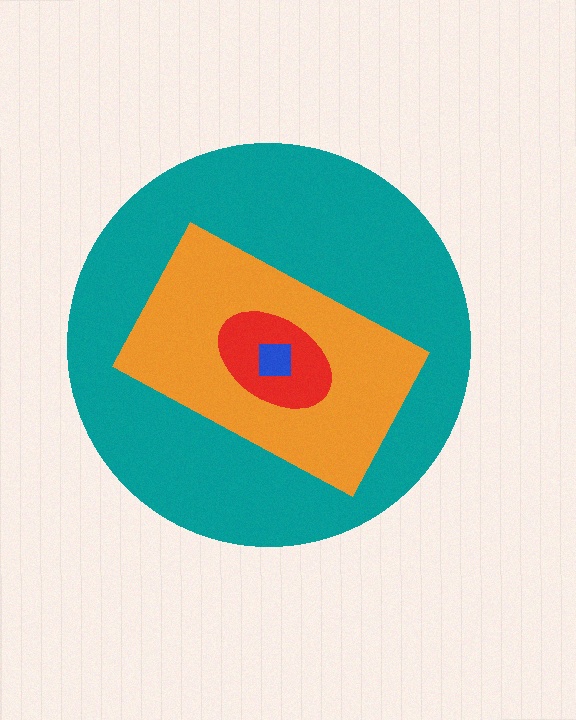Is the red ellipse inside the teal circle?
Yes.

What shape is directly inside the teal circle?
The orange rectangle.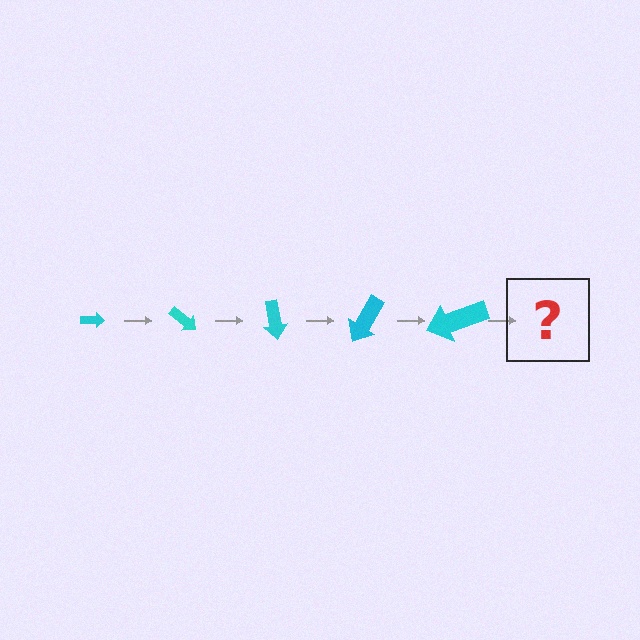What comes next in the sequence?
The next element should be an arrow, larger than the previous one and rotated 200 degrees from the start.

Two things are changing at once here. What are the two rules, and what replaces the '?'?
The two rules are that the arrow grows larger each step and it rotates 40 degrees each step. The '?' should be an arrow, larger than the previous one and rotated 200 degrees from the start.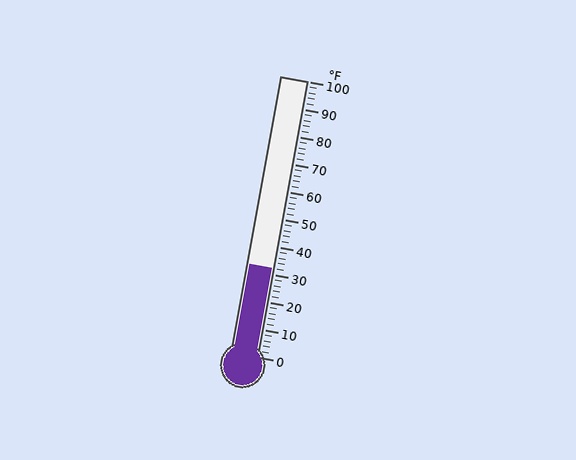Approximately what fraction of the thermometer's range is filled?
The thermometer is filled to approximately 30% of its range.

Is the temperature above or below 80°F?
The temperature is below 80°F.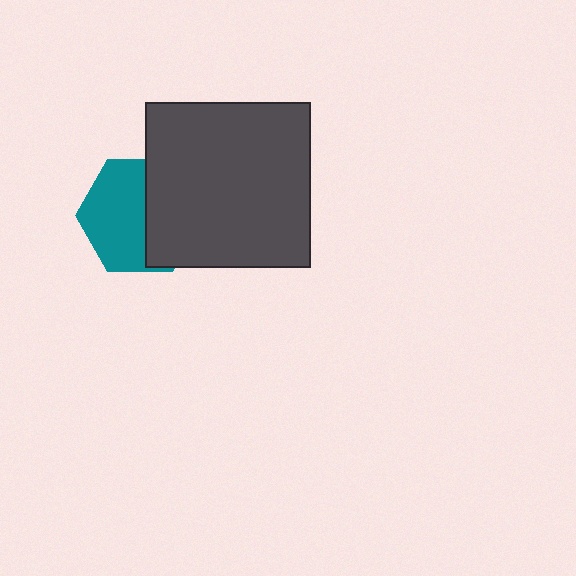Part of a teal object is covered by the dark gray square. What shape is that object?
It is a hexagon.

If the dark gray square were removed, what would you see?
You would see the complete teal hexagon.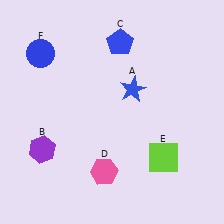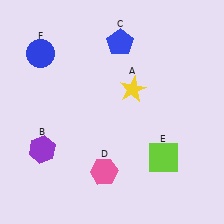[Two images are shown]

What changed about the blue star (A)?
In Image 1, A is blue. In Image 2, it changed to yellow.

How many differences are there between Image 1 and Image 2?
There is 1 difference between the two images.